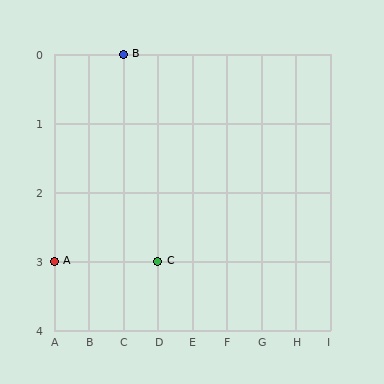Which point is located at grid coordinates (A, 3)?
Point A is at (A, 3).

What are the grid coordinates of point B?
Point B is at grid coordinates (C, 0).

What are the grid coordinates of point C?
Point C is at grid coordinates (D, 3).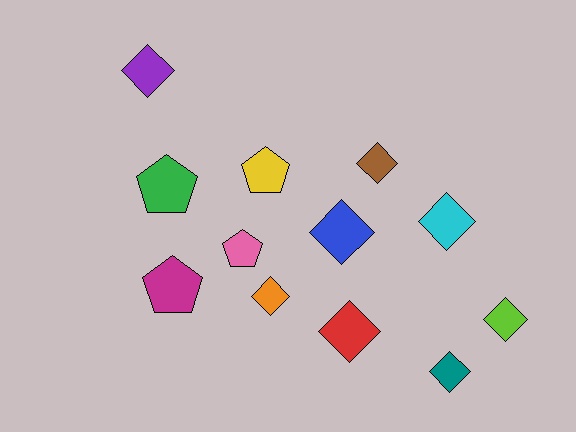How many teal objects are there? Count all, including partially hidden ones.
There is 1 teal object.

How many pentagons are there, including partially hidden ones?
There are 4 pentagons.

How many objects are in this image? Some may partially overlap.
There are 12 objects.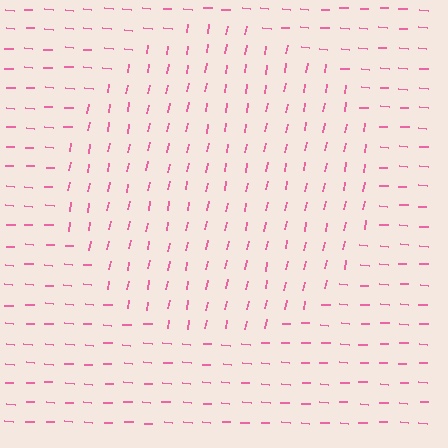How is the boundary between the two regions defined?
The boundary is defined purely by a change in line orientation (approximately 83 degrees difference). All lines are the same color and thickness.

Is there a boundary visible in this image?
Yes, there is a texture boundary formed by a change in line orientation.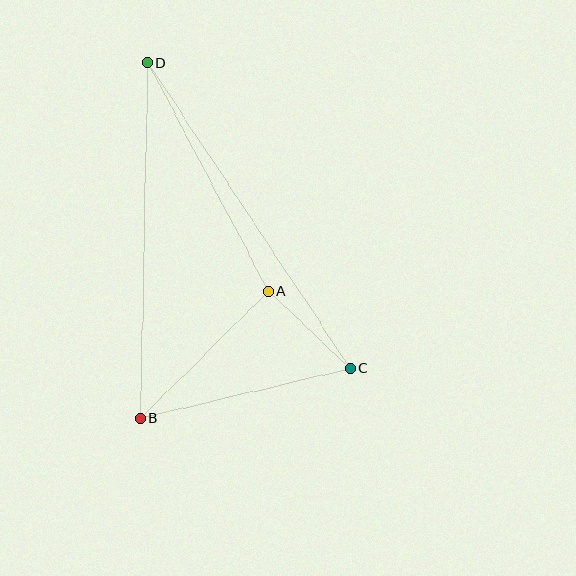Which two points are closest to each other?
Points A and C are closest to each other.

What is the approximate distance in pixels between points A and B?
The distance between A and B is approximately 180 pixels.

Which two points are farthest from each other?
Points C and D are farthest from each other.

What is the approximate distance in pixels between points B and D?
The distance between B and D is approximately 355 pixels.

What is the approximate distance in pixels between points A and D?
The distance between A and D is approximately 258 pixels.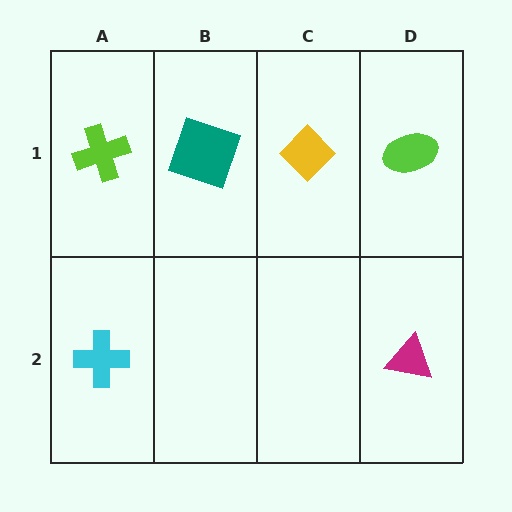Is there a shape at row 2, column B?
No, that cell is empty.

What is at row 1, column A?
A lime cross.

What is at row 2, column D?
A magenta triangle.